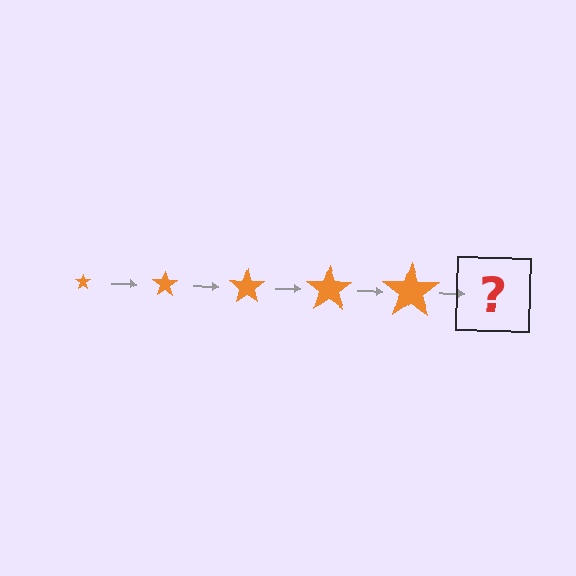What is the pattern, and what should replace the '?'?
The pattern is that the star gets progressively larger each step. The '?' should be an orange star, larger than the previous one.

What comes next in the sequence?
The next element should be an orange star, larger than the previous one.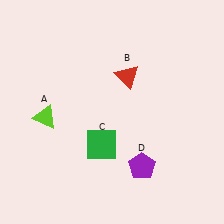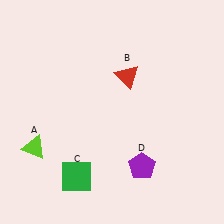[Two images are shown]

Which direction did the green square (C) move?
The green square (C) moved down.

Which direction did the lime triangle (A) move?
The lime triangle (A) moved down.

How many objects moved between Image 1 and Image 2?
2 objects moved between the two images.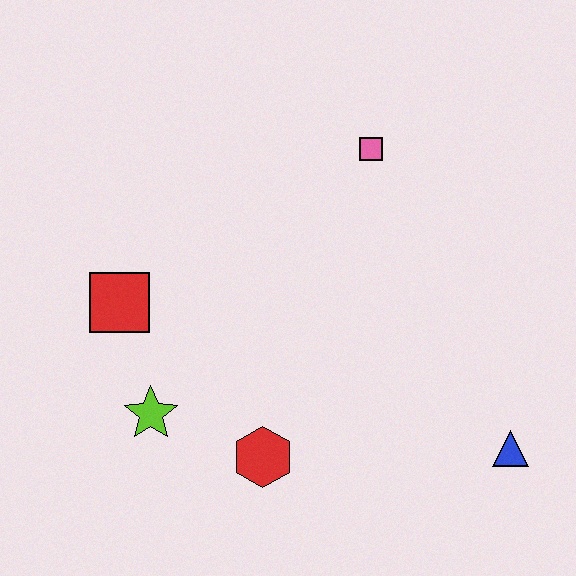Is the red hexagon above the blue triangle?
No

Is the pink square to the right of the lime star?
Yes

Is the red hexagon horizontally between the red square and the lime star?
No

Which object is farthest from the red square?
The blue triangle is farthest from the red square.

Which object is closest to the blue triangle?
The red hexagon is closest to the blue triangle.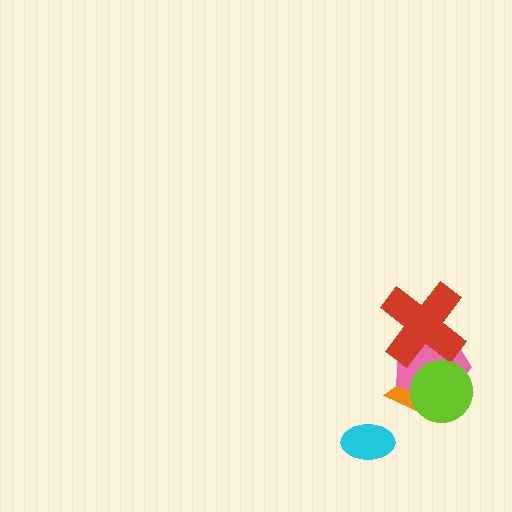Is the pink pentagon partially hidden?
Yes, it is partially covered by another shape.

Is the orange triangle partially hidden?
Yes, it is partially covered by another shape.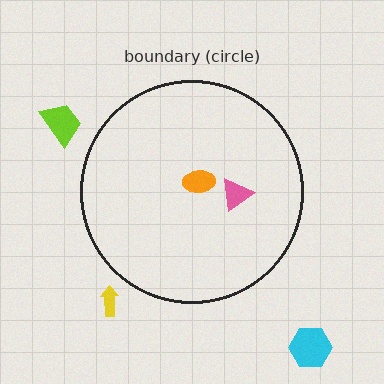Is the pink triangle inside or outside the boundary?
Inside.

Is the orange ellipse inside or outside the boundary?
Inside.